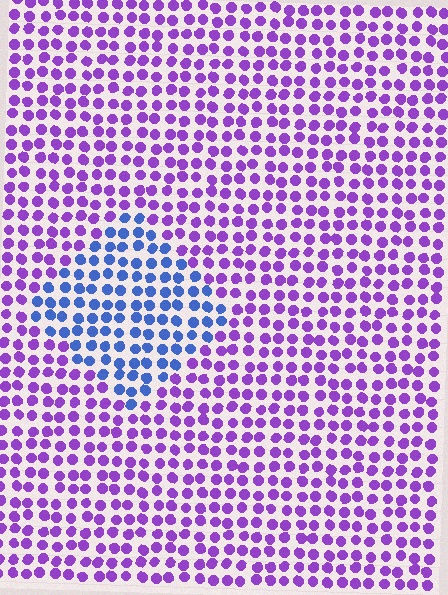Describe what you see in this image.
The image is filled with small purple elements in a uniform arrangement. A diamond-shaped region is visible where the elements are tinted to a slightly different hue, forming a subtle color boundary.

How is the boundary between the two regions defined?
The boundary is defined purely by a slight shift in hue (about 54 degrees). Spacing, size, and orientation are identical on both sides.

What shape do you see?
I see a diamond.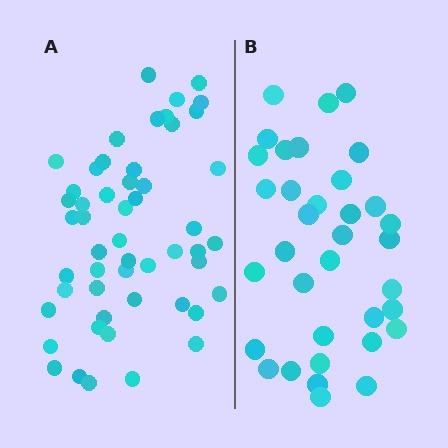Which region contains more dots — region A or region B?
Region A (the left region) has more dots.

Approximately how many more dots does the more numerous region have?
Region A has approximately 15 more dots than region B.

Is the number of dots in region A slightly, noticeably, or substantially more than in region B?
Region A has substantially more. The ratio is roughly 1.5 to 1.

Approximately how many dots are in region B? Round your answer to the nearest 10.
About 40 dots. (The exact count is 35, which rounds to 40.)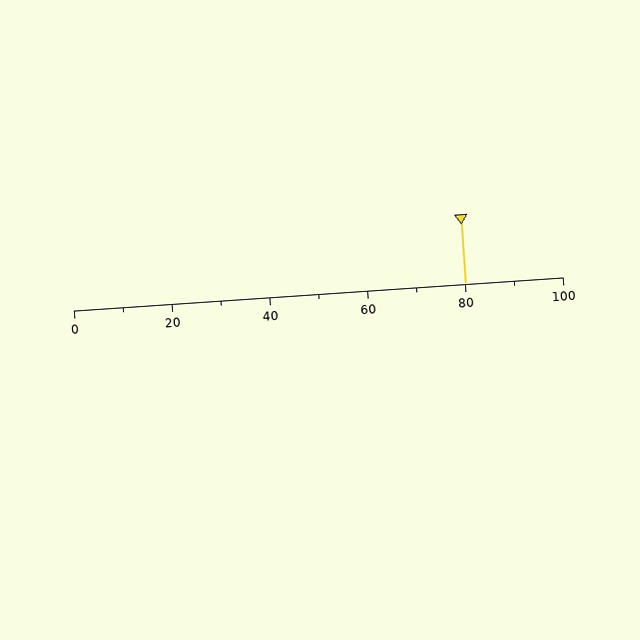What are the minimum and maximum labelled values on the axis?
The axis runs from 0 to 100.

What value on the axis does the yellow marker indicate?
The marker indicates approximately 80.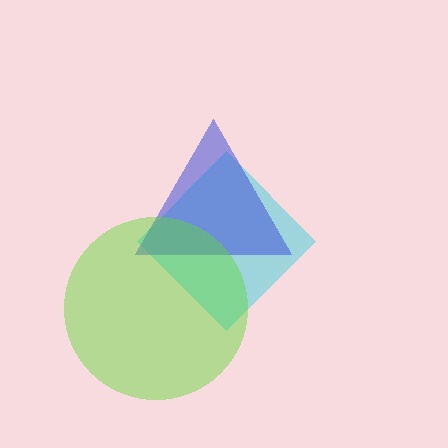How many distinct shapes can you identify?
There are 3 distinct shapes: a cyan diamond, a blue triangle, a lime circle.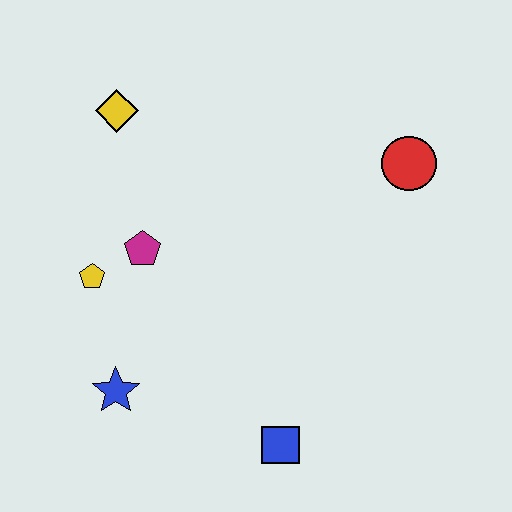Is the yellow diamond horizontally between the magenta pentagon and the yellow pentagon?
Yes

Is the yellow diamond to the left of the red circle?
Yes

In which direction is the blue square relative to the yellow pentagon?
The blue square is to the right of the yellow pentagon.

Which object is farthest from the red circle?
The blue star is farthest from the red circle.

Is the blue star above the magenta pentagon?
No